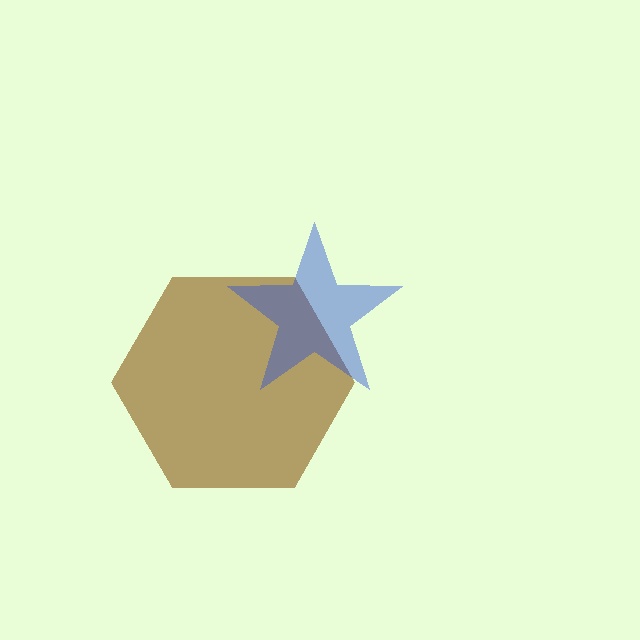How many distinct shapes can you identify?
There are 2 distinct shapes: a brown hexagon, a blue star.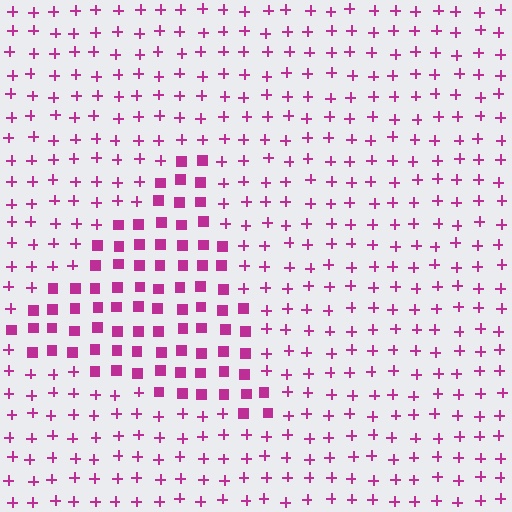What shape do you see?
I see a triangle.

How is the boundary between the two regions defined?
The boundary is defined by a change in element shape: squares inside vs. plus signs outside. All elements share the same color and spacing.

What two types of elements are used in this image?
The image uses squares inside the triangle region and plus signs outside it.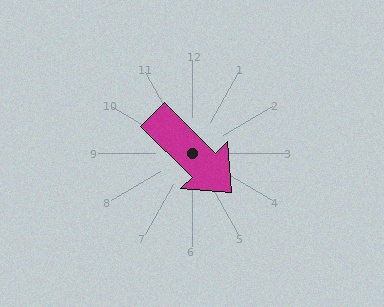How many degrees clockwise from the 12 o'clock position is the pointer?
Approximately 135 degrees.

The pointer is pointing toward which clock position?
Roughly 4 o'clock.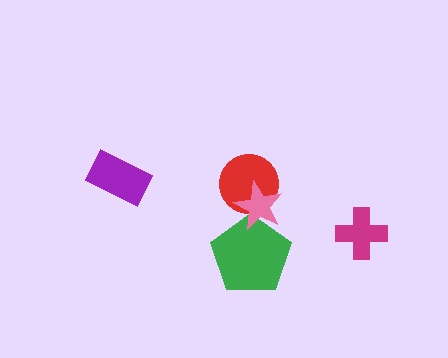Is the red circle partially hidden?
Yes, it is partially covered by another shape.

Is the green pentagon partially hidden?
Yes, it is partially covered by another shape.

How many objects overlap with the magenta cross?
0 objects overlap with the magenta cross.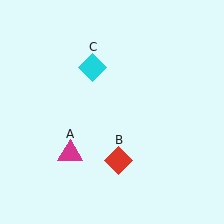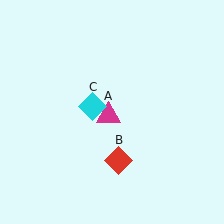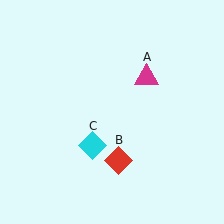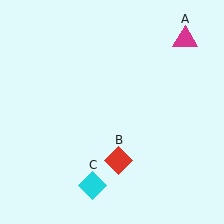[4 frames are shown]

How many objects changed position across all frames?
2 objects changed position: magenta triangle (object A), cyan diamond (object C).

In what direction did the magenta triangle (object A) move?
The magenta triangle (object A) moved up and to the right.